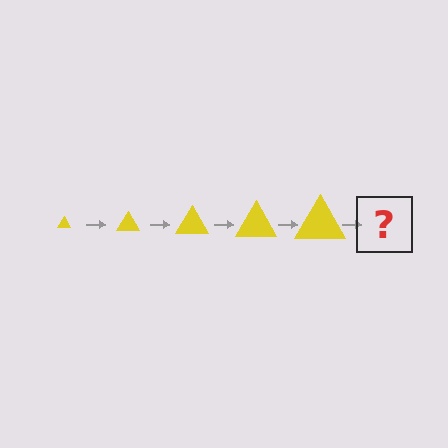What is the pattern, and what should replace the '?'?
The pattern is that the triangle gets progressively larger each step. The '?' should be a yellow triangle, larger than the previous one.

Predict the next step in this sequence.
The next step is a yellow triangle, larger than the previous one.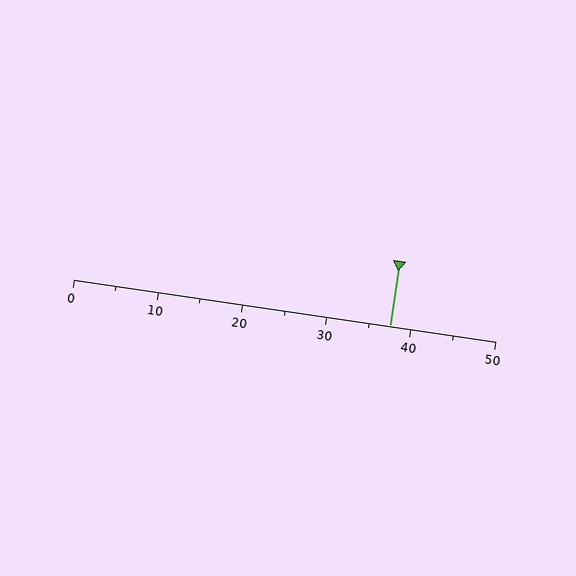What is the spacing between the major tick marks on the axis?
The major ticks are spaced 10 apart.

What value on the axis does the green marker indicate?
The marker indicates approximately 37.5.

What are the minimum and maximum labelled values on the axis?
The axis runs from 0 to 50.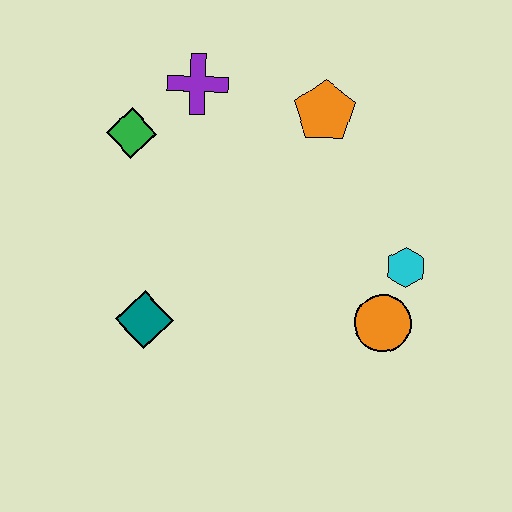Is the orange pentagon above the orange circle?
Yes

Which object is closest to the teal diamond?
The green diamond is closest to the teal diamond.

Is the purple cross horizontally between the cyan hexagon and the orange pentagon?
No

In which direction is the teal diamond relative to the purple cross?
The teal diamond is below the purple cross.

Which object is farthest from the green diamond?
The orange circle is farthest from the green diamond.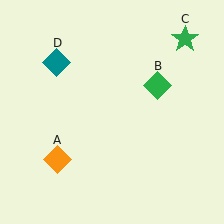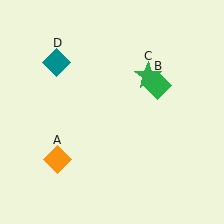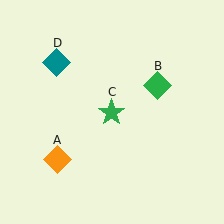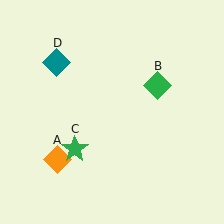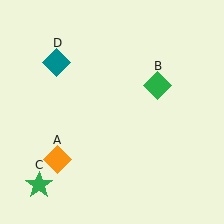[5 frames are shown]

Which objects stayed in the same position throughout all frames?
Orange diamond (object A) and green diamond (object B) and teal diamond (object D) remained stationary.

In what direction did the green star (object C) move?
The green star (object C) moved down and to the left.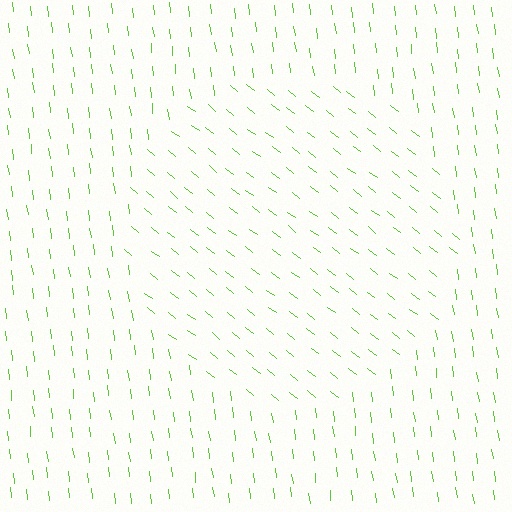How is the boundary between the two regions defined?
The boundary is defined purely by a change in line orientation (approximately 45 degrees difference). All lines are the same color and thickness.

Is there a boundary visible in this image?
Yes, there is a texture boundary formed by a change in line orientation.